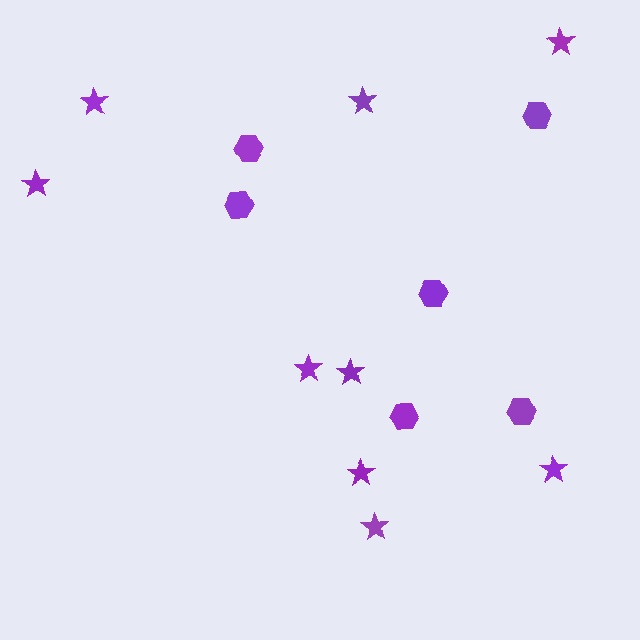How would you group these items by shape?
There are 2 groups: one group of hexagons (6) and one group of stars (9).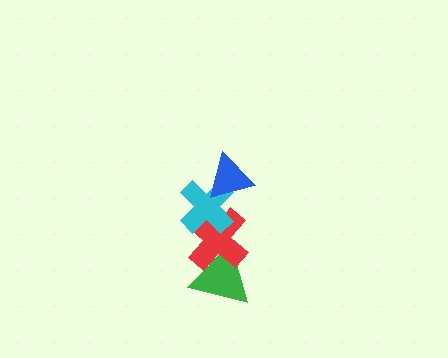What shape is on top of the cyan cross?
The blue triangle is on top of the cyan cross.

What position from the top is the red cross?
The red cross is 3rd from the top.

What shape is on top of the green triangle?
The red cross is on top of the green triangle.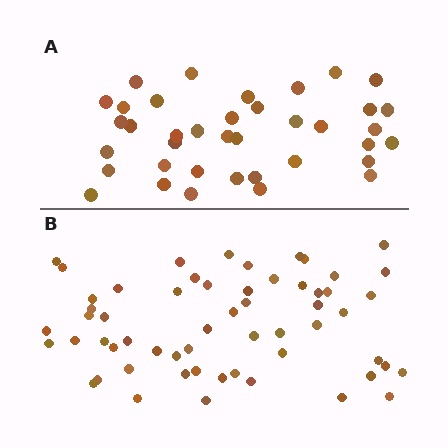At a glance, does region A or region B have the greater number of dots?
Region B (the bottom region) has more dots.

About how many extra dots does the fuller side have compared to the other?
Region B has approximately 20 more dots than region A.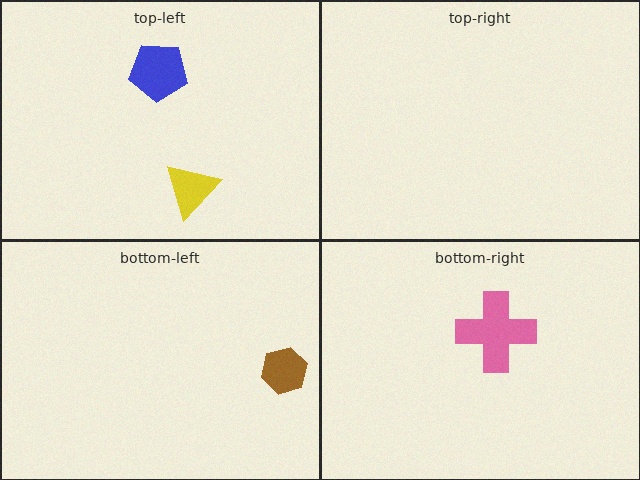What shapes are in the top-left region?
The blue pentagon, the yellow triangle.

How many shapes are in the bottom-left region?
1.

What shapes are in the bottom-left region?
The brown hexagon.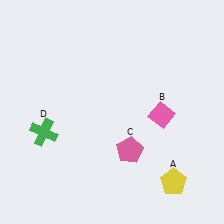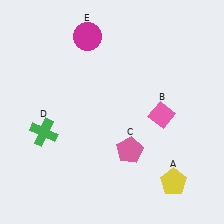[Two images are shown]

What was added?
A magenta circle (E) was added in Image 2.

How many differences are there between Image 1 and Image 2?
There is 1 difference between the two images.